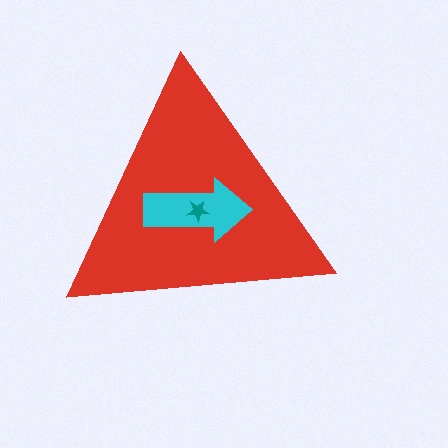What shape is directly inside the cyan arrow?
The teal star.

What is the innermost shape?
The teal star.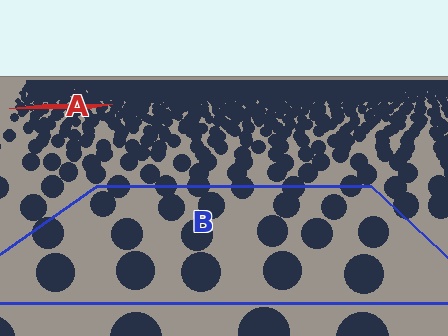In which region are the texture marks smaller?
The texture marks are smaller in region A, because it is farther away.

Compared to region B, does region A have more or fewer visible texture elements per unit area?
Region A has more texture elements per unit area — they are packed more densely because it is farther away.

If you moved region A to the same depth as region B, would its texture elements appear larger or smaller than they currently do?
They would appear larger. At a closer depth, the same texture elements are projected at a bigger on-screen size.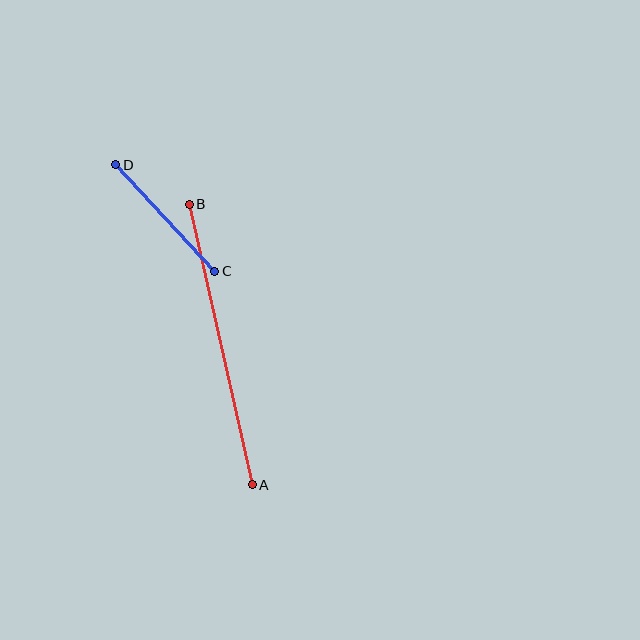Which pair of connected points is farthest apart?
Points A and B are farthest apart.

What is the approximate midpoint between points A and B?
The midpoint is at approximately (221, 345) pixels.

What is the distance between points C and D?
The distance is approximately 145 pixels.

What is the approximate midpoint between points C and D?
The midpoint is at approximately (165, 218) pixels.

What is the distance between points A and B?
The distance is approximately 287 pixels.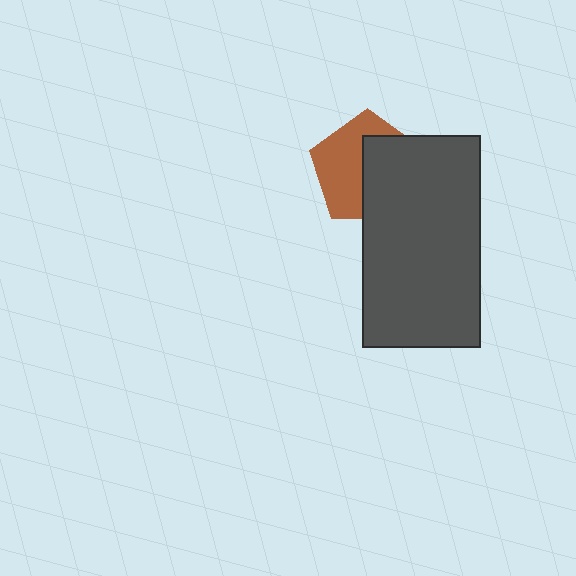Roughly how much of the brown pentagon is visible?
About half of it is visible (roughly 50%).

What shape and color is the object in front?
The object in front is a dark gray rectangle.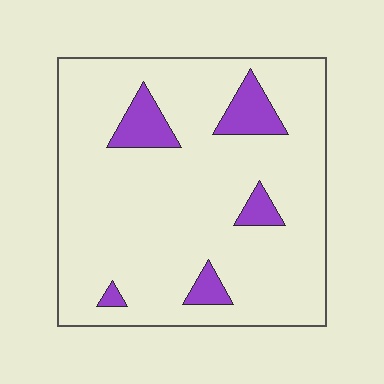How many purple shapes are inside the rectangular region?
5.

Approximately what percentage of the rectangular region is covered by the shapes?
Approximately 10%.